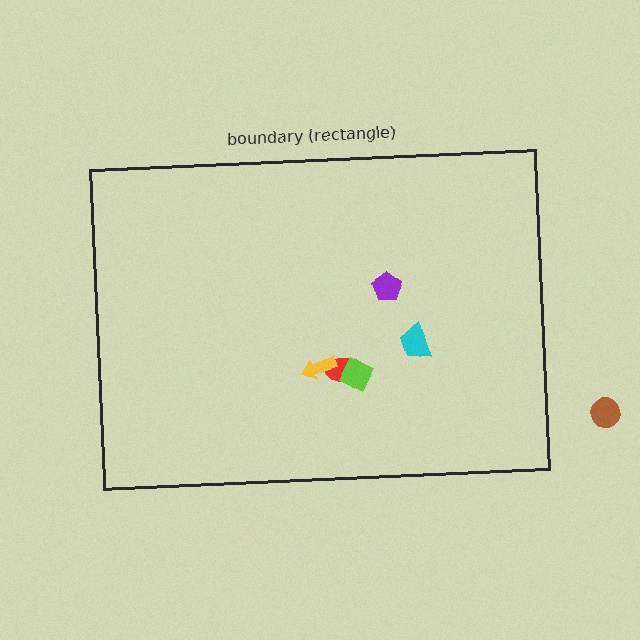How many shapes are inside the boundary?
5 inside, 1 outside.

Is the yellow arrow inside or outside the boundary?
Inside.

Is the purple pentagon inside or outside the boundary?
Inside.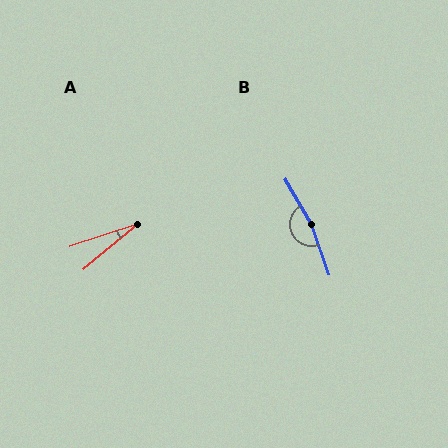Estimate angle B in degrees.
Approximately 168 degrees.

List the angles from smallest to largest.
A (21°), B (168°).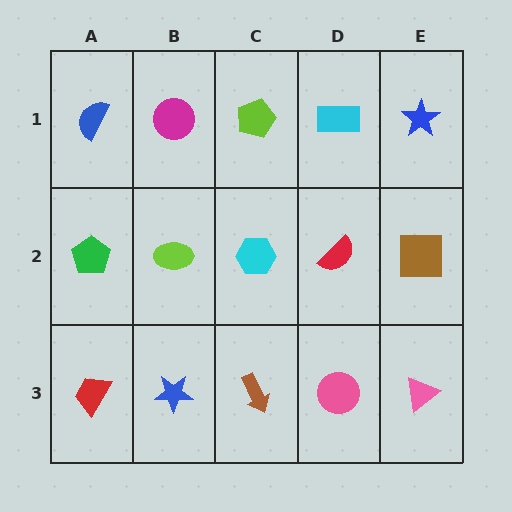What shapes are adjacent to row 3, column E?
A brown square (row 2, column E), a pink circle (row 3, column D).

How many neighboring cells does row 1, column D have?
3.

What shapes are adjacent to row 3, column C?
A cyan hexagon (row 2, column C), a blue star (row 3, column B), a pink circle (row 3, column D).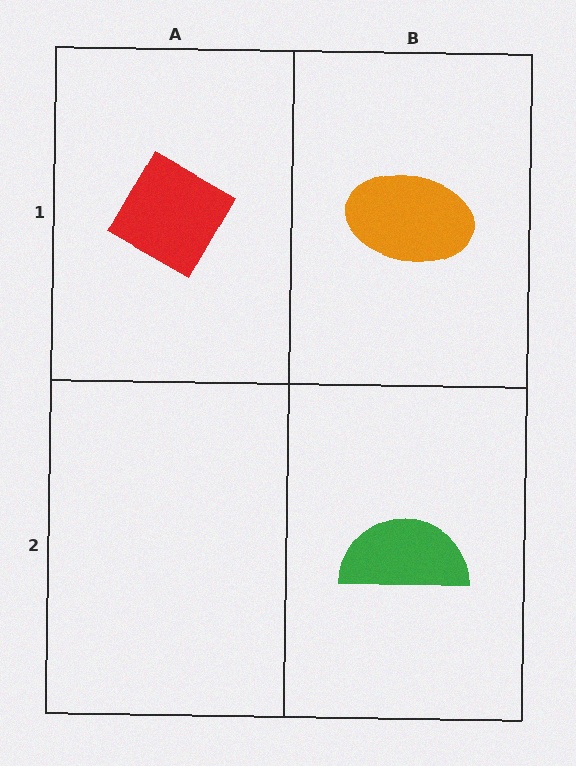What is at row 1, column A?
A red diamond.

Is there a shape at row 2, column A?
No, that cell is empty.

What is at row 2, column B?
A green semicircle.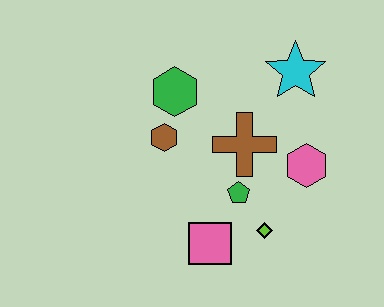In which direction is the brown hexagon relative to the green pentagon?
The brown hexagon is to the left of the green pentagon.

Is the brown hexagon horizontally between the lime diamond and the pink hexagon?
No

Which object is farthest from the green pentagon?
The cyan star is farthest from the green pentagon.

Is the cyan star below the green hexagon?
No